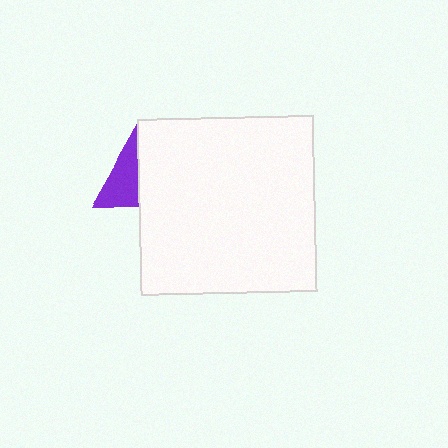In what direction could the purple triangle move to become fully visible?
The purple triangle could move left. That would shift it out from behind the white square entirely.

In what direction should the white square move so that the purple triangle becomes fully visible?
The white square should move right. That is the shortest direction to clear the overlap and leave the purple triangle fully visible.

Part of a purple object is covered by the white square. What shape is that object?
It is a triangle.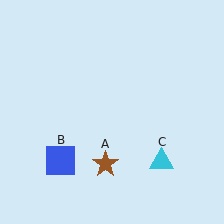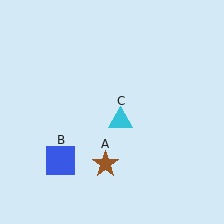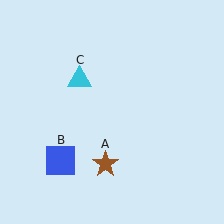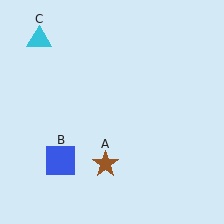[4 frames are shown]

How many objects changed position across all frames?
1 object changed position: cyan triangle (object C).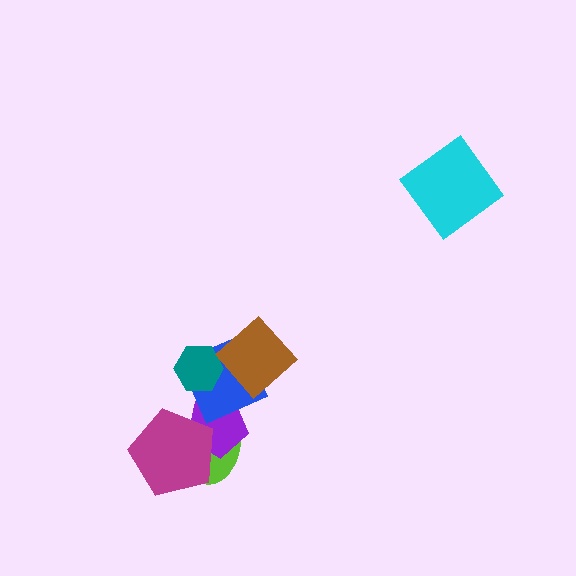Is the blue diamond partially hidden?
Yes, it is partially covered by another shape.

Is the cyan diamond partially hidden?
No, no other shape covers it.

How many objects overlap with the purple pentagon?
3 objects overlap with the purple pentagon.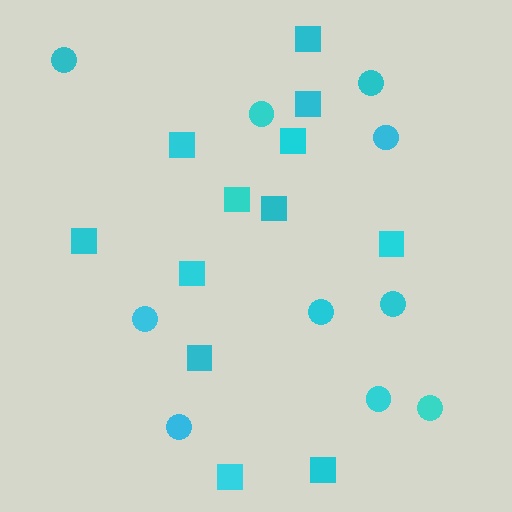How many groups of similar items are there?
There are 2 groups: one group of circles (10) and one group of squares (12).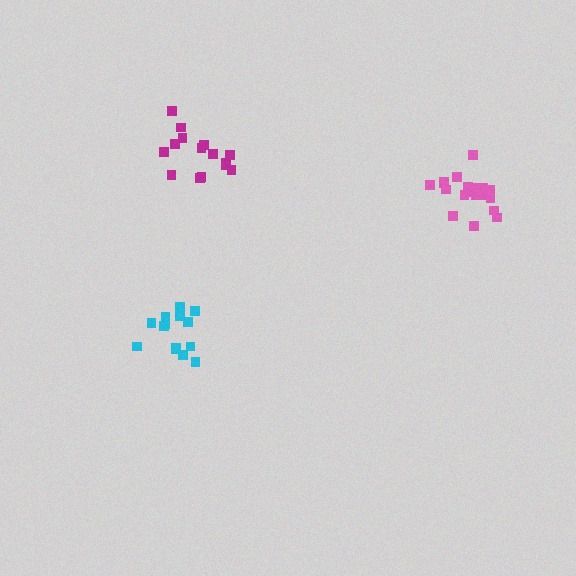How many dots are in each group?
Group 1: 19 dots, Group 2: 14 dots, Group 3: 15 dots (48 total).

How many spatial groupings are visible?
There are 3 spatial groupings.